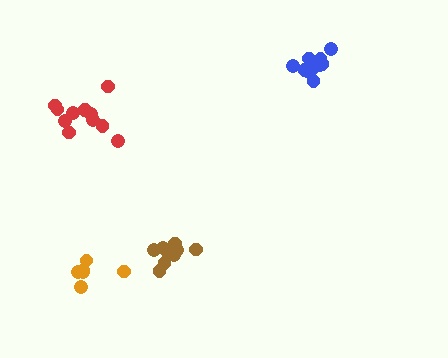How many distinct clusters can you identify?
There are 4 distinct clusters.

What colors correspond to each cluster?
The clusters are colored: orange, red, brown, blue.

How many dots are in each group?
Group 1: 6 dots, Group 2: 12 dots, Group 3: 11 dots, Group 4: 11 dots (40 total).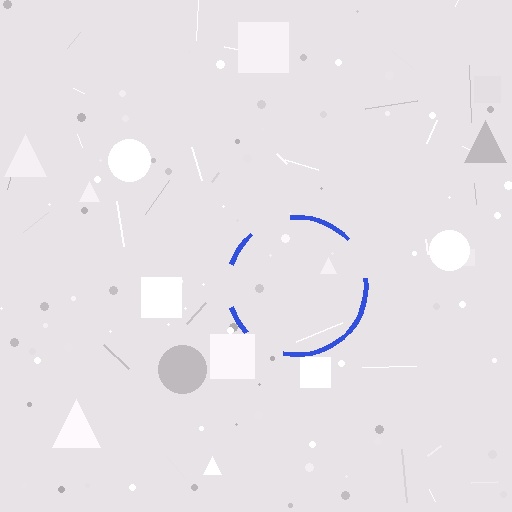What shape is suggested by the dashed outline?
The dashed outline suggests a circle.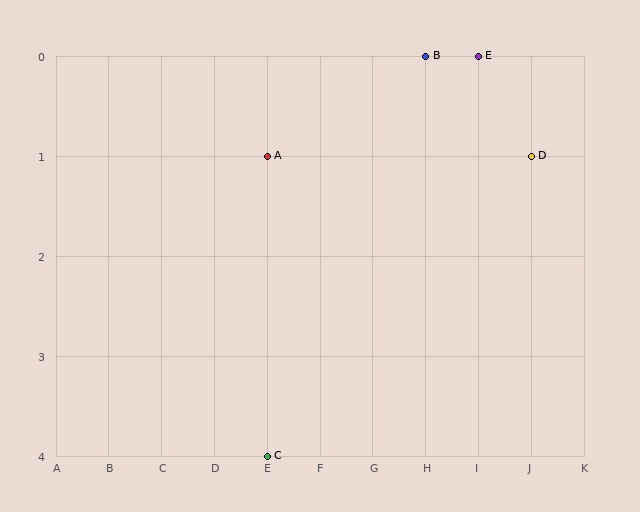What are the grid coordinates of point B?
Point B is at grid coordinates (H, 0).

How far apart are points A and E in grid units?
Points A and E are 4 columns and 1 row apart (about 4.1 grid units diagonally).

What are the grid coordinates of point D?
Point D is at grid coordinates (J, 1).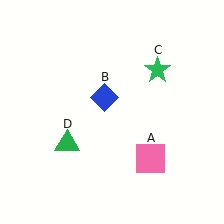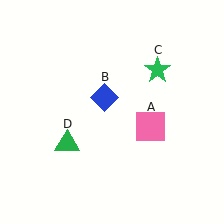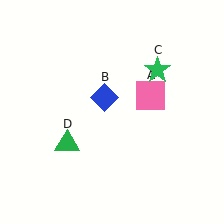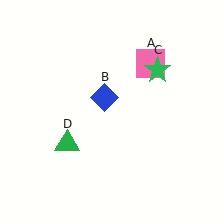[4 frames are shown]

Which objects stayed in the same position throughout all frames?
Blue diamond (object B) and green star (object C) and green triangle (object D) remained stationary.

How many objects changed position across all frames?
1 object changed position: pink square (object A).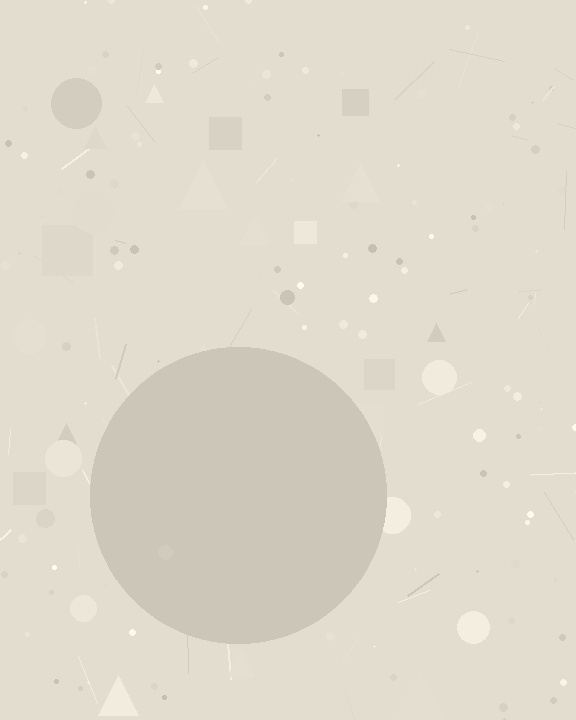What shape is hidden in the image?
A circle is hidden in the image.